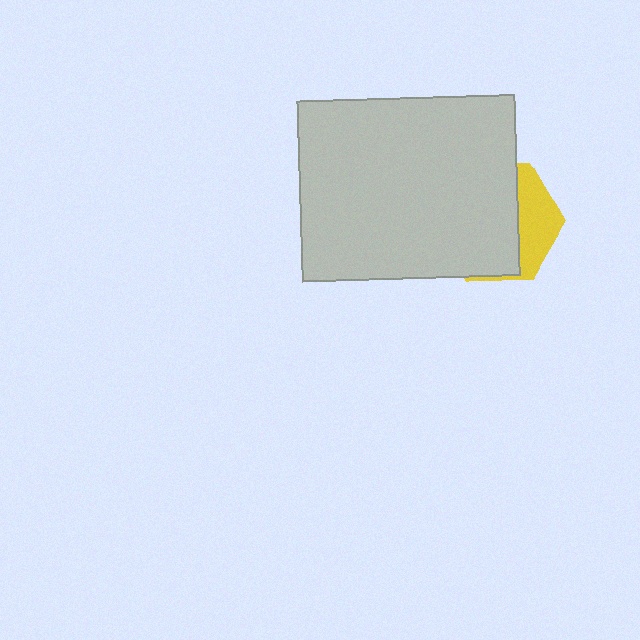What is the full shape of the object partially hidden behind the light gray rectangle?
The partially hidden object is a yellow hexagon.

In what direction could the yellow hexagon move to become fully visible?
The yellow hexagon could move right. That would shift it out from behind the light gray rectangle entirely.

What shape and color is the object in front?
The object in front is a light gray rectangle.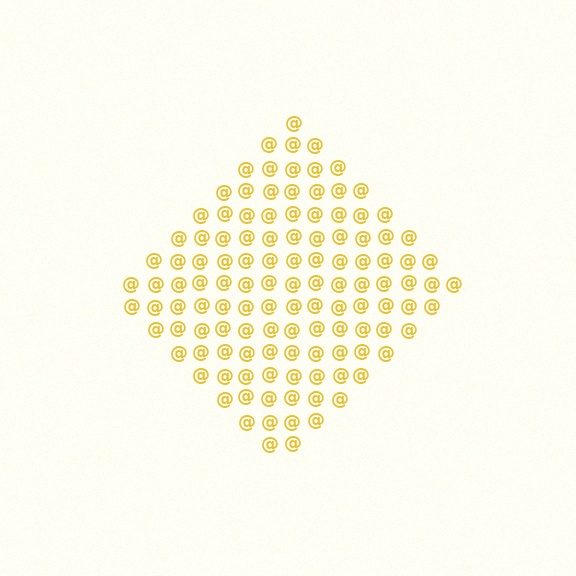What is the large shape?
The large shape is a diamond.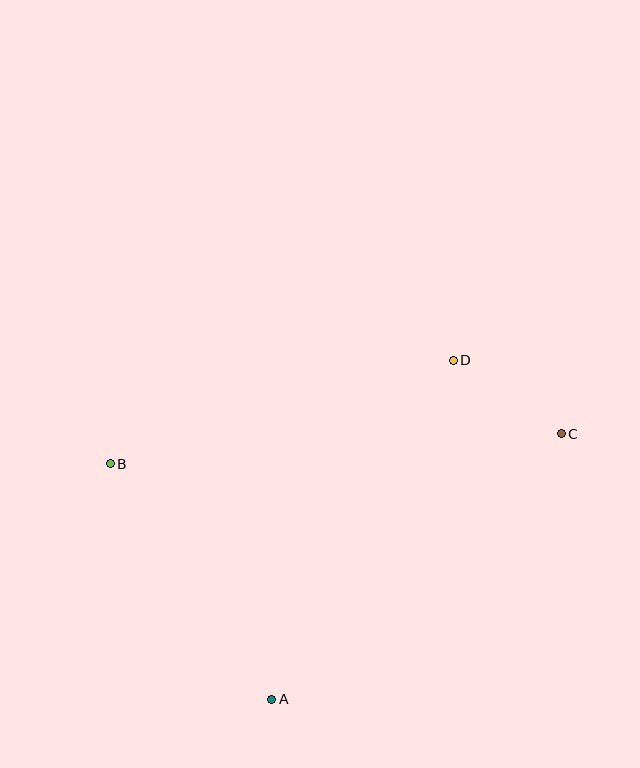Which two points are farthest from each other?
Points B and C are farthest from each other.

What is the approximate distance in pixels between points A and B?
The distance between A and B is approximately 285 pixels.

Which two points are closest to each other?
Points C and D are closest to each other.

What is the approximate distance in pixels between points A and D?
The distance between A and D is approximately 384 pixels.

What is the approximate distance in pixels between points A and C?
The distance between A and C is approximately 393 pixels.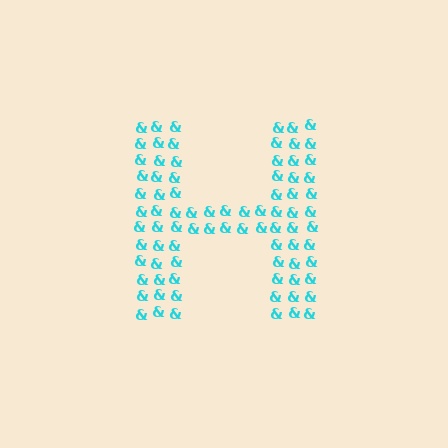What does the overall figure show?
The overall figure shows the letter H.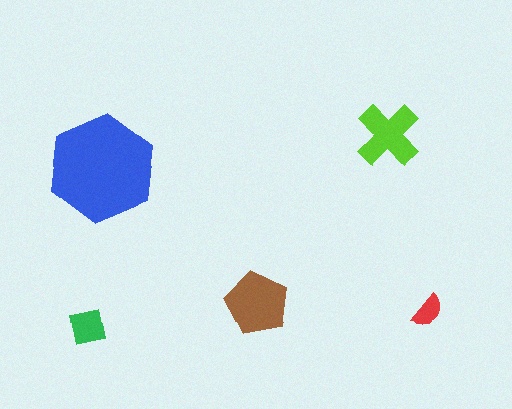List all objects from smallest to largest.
The red semicircle, the green square, the lime cross, the brown pentagon, the blue hexagon.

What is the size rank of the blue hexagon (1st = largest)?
1st.